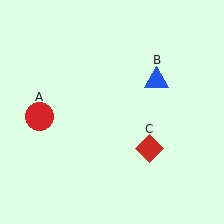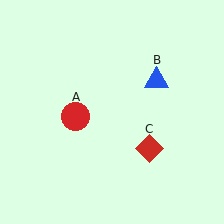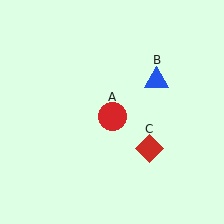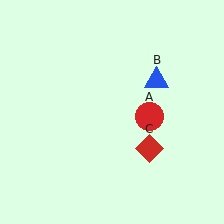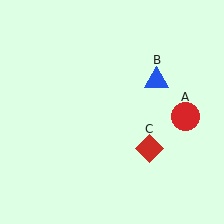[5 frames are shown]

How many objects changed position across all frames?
1 object changed position: red circle (object A).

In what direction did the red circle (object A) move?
The red circle (object A) moved right.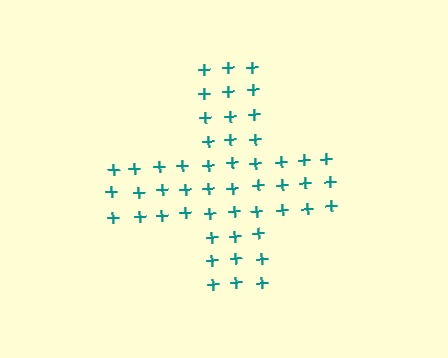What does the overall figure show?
The overall figure shows a cross.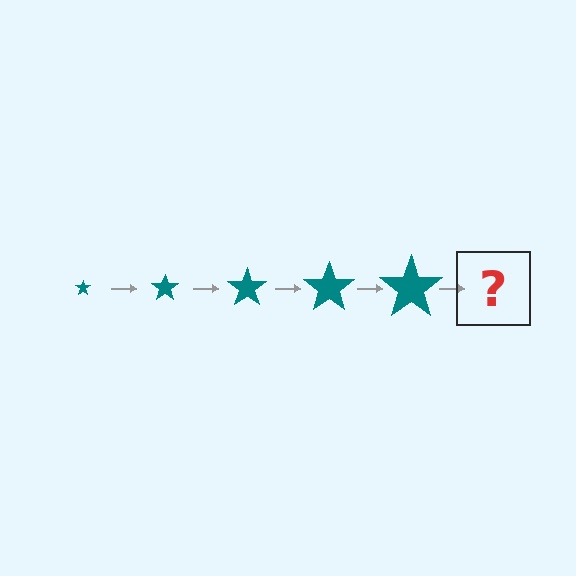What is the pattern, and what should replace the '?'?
The pattern is that the star gets progressively larger each step. The '?' should be a teal star, larger than the previous one.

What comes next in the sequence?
The next element should be a teal star, larger than the previous one.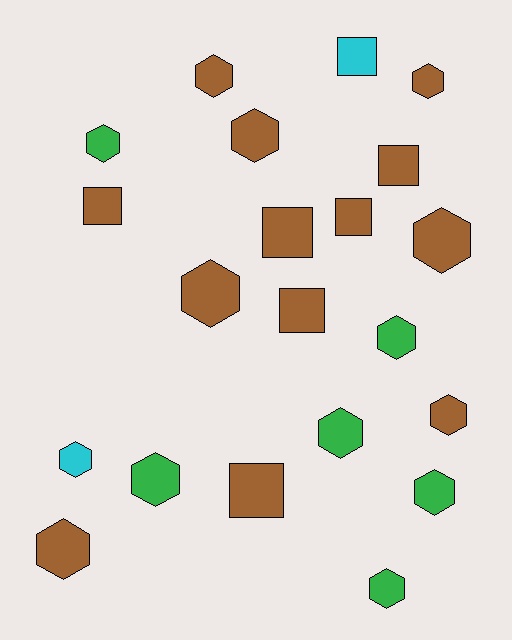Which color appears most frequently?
Brown, with 13 objects.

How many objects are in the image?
There are 21 objects.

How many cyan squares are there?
There is 1 cyan square.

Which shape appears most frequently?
Hexagon, with 14 objects.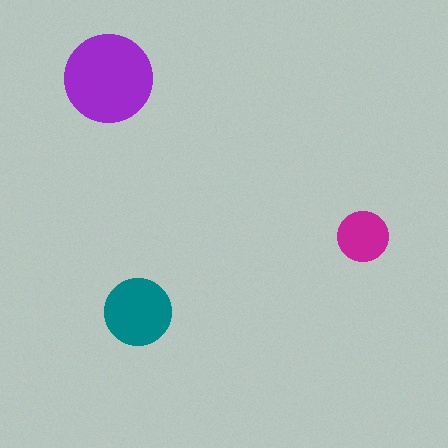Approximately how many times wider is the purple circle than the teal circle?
About 1.5 times wider.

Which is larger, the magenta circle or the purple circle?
The purple one.